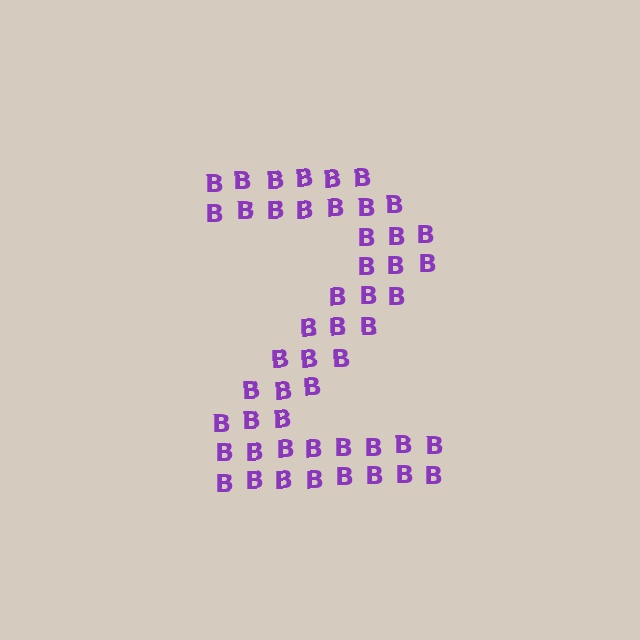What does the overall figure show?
The overall figure shows the digit 2.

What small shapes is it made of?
It is made of small letter B's.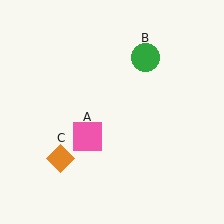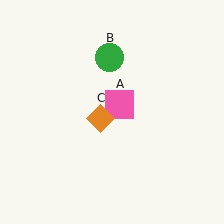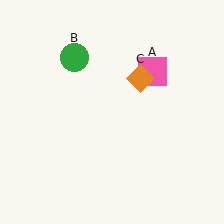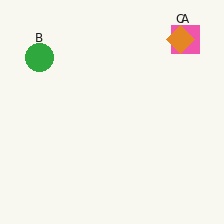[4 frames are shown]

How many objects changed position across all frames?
3 objects changed position: pink square (object A), green circle (object B), orange diamond (object C).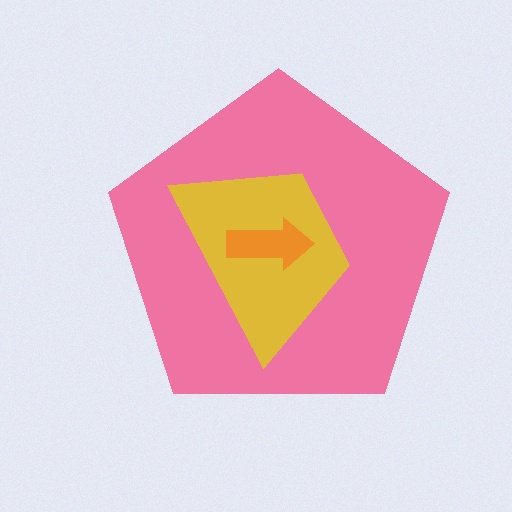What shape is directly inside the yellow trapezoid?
The orange arrow.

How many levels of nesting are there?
3.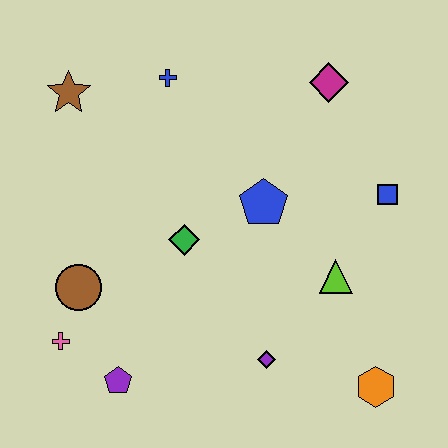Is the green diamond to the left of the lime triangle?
Yes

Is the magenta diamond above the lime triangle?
Yes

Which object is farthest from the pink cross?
The magenta diamond is farthest from the pink cross.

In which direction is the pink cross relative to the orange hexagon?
The pink cross is to the left of the orange hexagon.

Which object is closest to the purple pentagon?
The pink cross is closest to the purple pentagon.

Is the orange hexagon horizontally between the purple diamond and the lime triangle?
No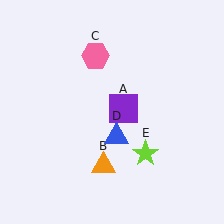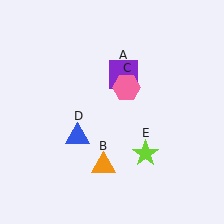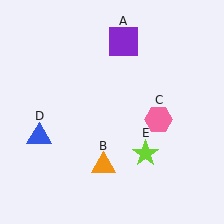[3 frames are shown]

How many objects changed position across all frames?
3 objects changed position: purple square (object A), pink hexagon (object C), blue triangle (object D).